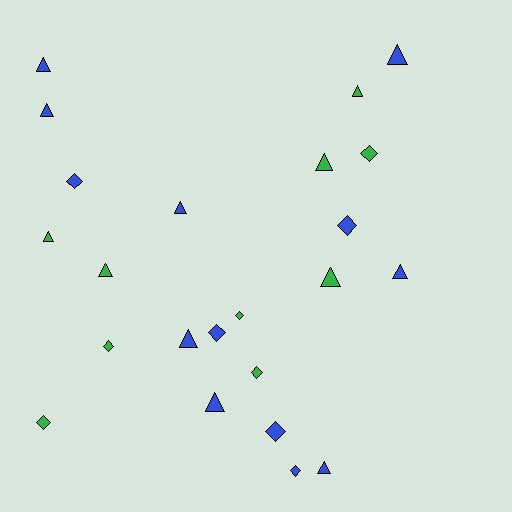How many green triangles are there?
There are 5 green triangles.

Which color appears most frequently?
Blue, with 13 objects.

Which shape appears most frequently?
Triangle, with 13 objects.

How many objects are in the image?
There are 23 objects.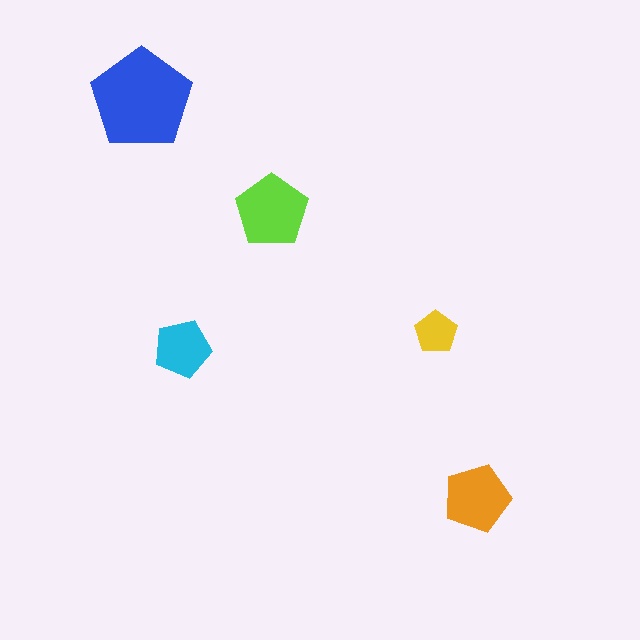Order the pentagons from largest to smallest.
the blue one, the lime one, the orange one, the cyan one, the yellow one.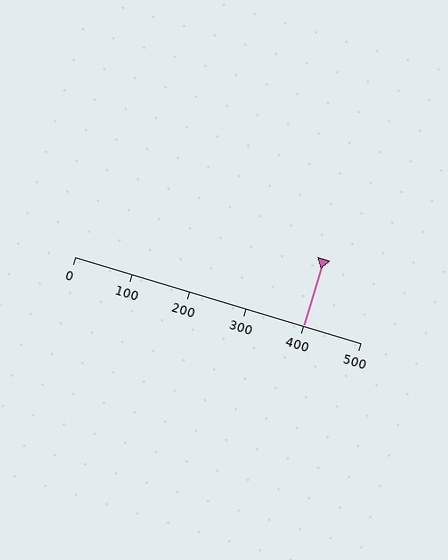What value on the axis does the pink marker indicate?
The marker indicates approximately 400.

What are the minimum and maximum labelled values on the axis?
The axis runs from 0 to 500.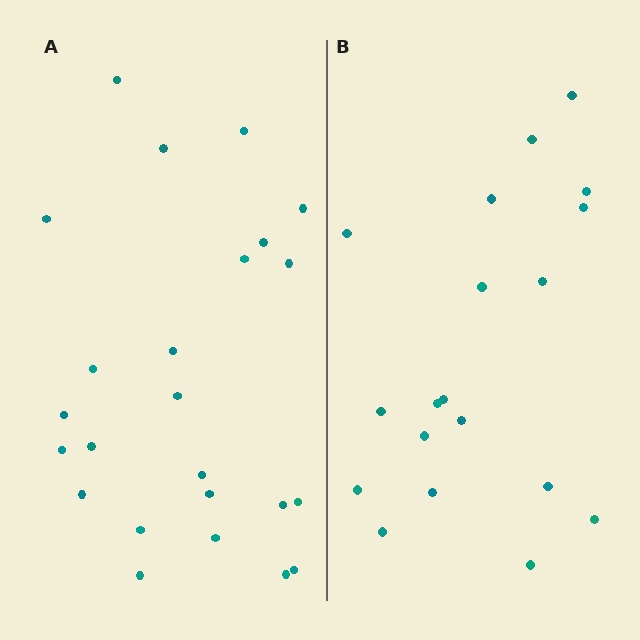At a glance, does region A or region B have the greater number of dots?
Region A (the left region) has more dots.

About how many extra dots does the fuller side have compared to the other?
Region A has about 5 more dots than region B.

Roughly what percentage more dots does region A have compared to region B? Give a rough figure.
About 25% more.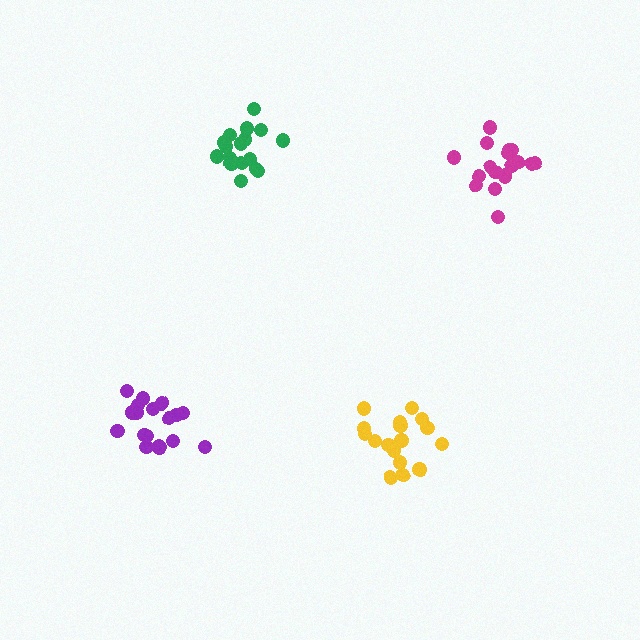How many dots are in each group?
Group 1: 18 dots, Group 2: 18 dots, Group 3: 17 dots, Group 4: 18 dots (71 total).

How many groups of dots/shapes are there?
There are 4 groups.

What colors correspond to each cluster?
The clusters are colored: magenta, yellow, green, purple.